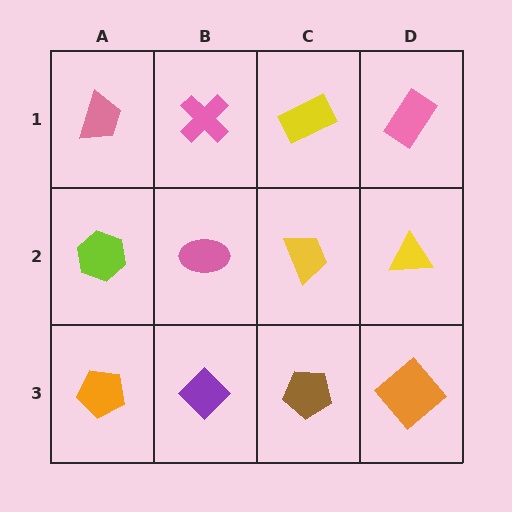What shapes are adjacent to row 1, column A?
A lime hexagon (row 2, column A), a pink cross (row 1, column B).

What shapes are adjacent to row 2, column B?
A pink cross (row 1, column B), a purple diamond (row 3, column B), a lime hexagon (row 2, column A), a yellow trapezoid (row 2, column C).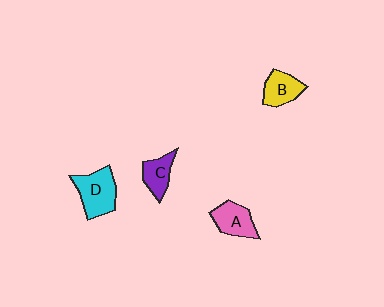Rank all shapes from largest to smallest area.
From largest to smallest: D (cyan), A (pink), B (yellow), C (purple).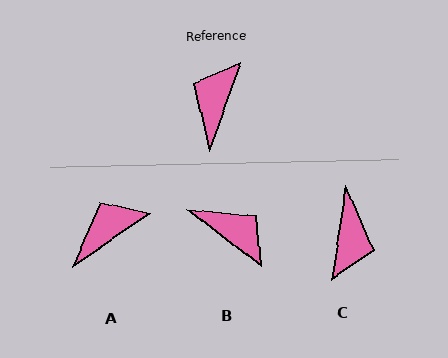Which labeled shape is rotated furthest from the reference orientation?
C, about 169 degrees away.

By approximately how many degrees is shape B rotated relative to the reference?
Approximately 108 degrees clockwise.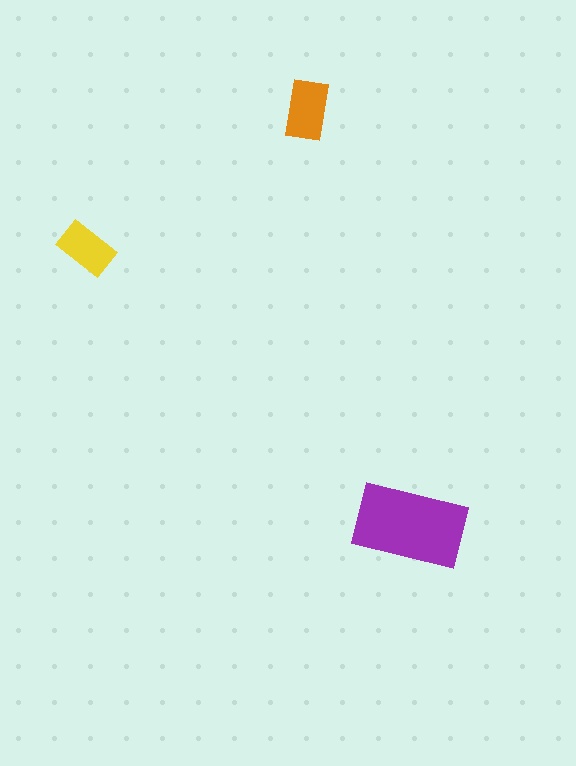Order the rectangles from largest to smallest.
the purple one, the orange one, the yellow one.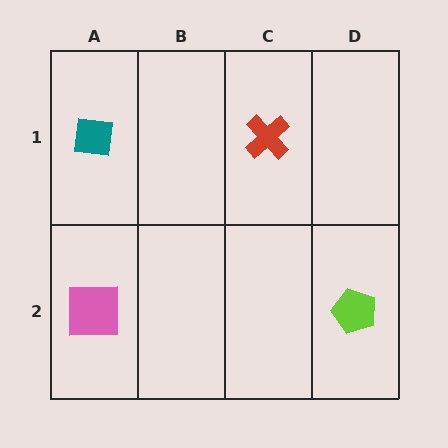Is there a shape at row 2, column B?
No, that cell is empty.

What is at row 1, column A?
A teal square.